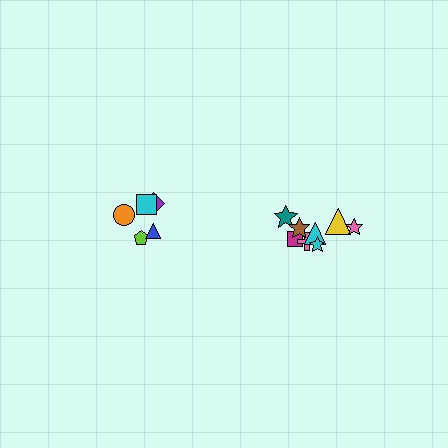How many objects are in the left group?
There are 5 objects.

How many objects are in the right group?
There are 8 objects.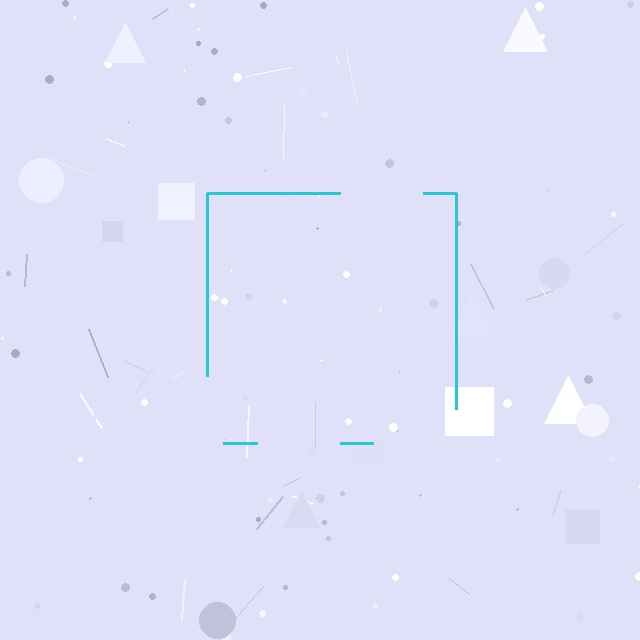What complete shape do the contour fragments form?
The contour fragments form a square.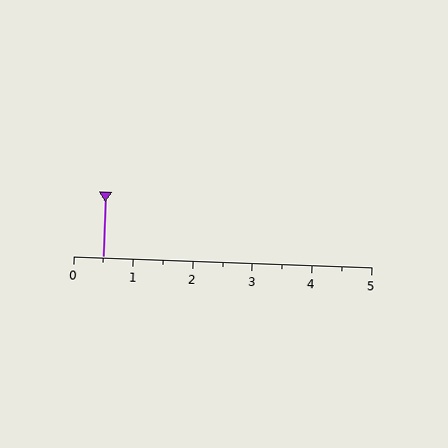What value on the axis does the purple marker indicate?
The marker indicates approximately 0.5.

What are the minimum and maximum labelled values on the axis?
The axis runs from 0 to 5.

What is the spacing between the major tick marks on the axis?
The major ticks are spaced 1 apart.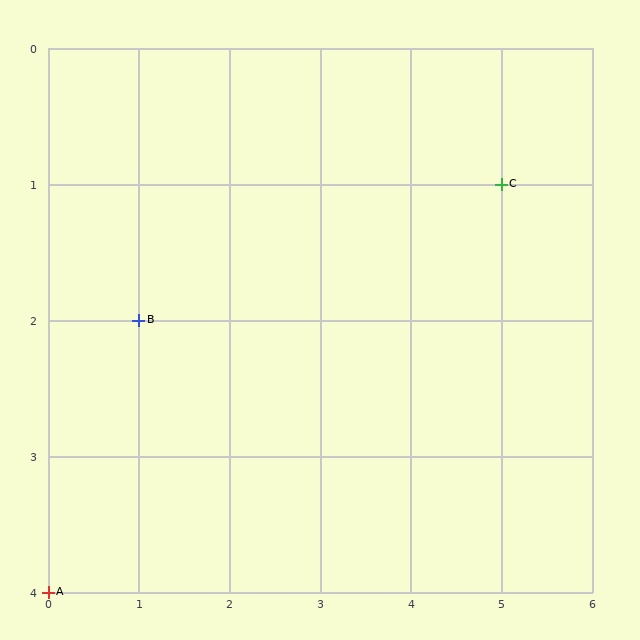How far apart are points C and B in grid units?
Points C and B are 4 columns and 1 row apart (about 4.1 grid units diagonally).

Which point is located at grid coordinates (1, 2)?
Point B is at (1, 2).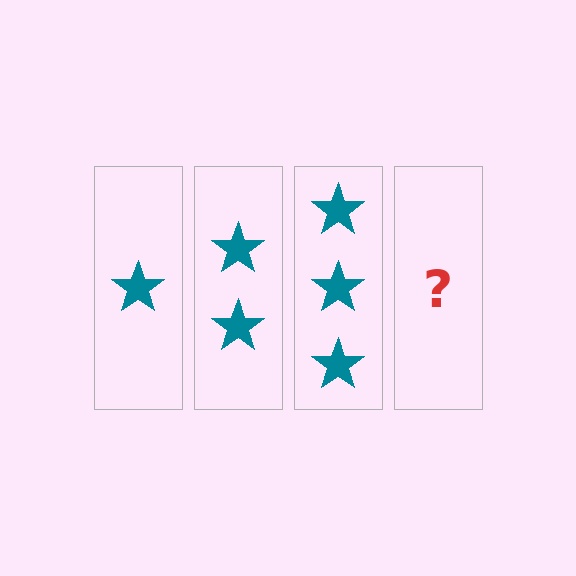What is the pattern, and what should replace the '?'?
The pattern is that each step adds one more star. The '?' should be 4 stars.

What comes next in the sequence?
The next element should be 4 stars.